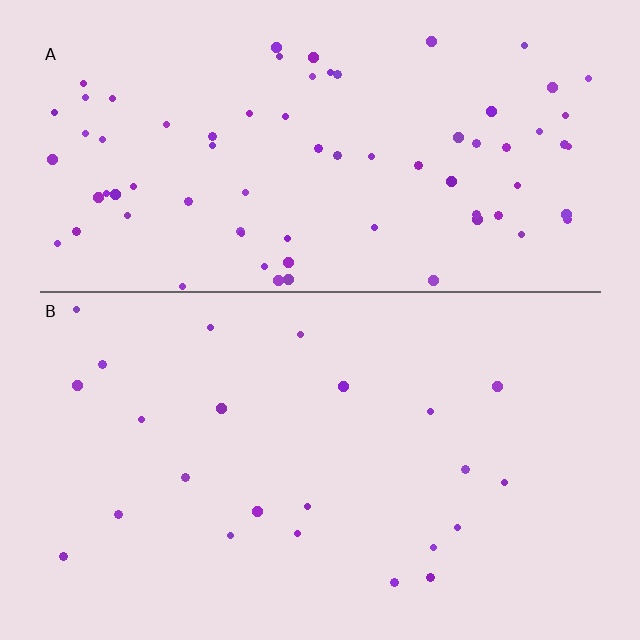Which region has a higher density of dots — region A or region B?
A (the top).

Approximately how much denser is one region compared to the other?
Approximately 3.3× — region A over region B.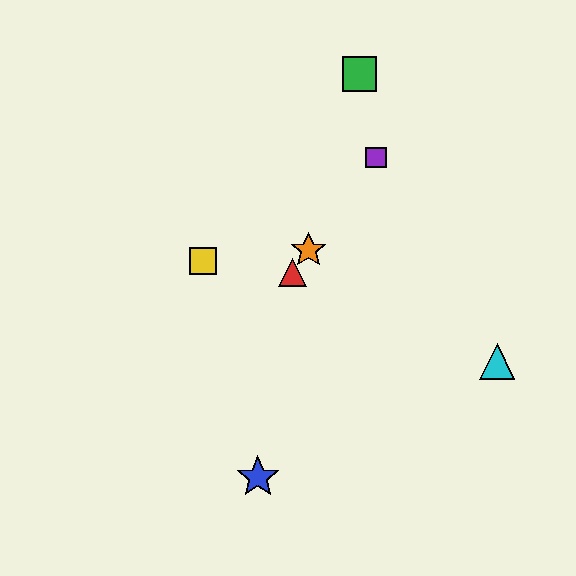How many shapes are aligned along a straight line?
3 shapes (the red triangle, the purple square, the orange star) are aligned along a straight line.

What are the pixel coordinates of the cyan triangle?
The cyan triangle is at (497, 361).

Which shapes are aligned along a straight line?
The red triangle, the purple square, the orange star are aligned along a straight line.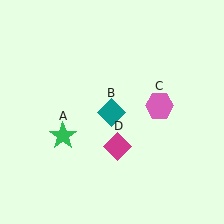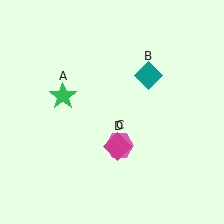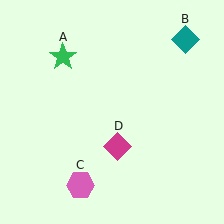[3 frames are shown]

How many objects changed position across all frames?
3 objects changed position: green star (object A), teal diamond (object B), pink hexagon (object C).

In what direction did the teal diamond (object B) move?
The teal diamond (object B) moved up and to the right.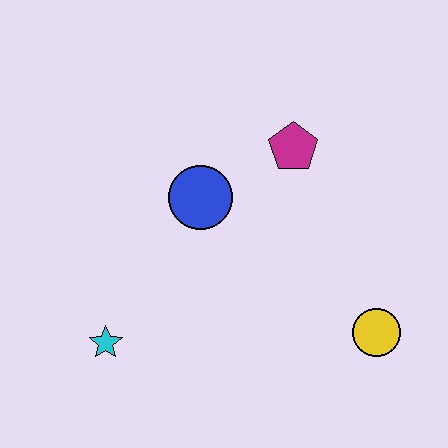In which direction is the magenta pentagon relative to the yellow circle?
The magenta pentagon is above the yellow circle.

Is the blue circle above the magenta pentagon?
No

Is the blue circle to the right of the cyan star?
Yes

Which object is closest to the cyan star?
The blue circle is closest to the cyan star.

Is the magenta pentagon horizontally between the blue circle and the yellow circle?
Yes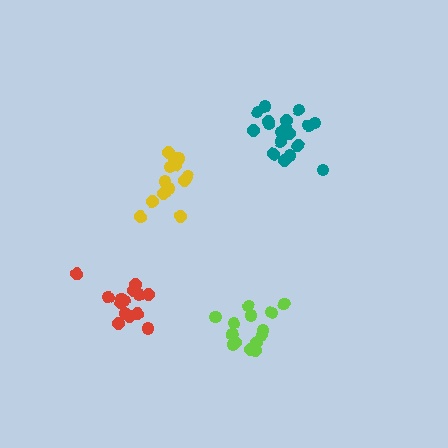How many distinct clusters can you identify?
There are 4 distinct clusters.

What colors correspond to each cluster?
The clusters are colored: lime, teal, red, yellow.